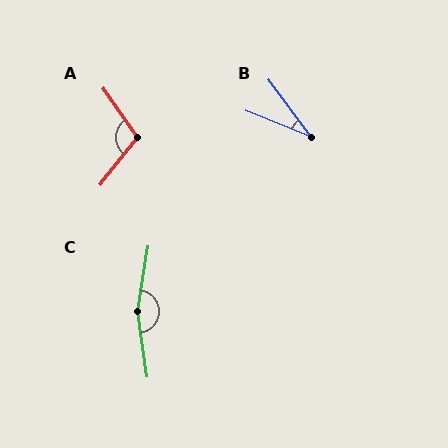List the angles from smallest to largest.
B (31°), A (108°), C (163°).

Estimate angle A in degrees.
Approximately 108 degrees.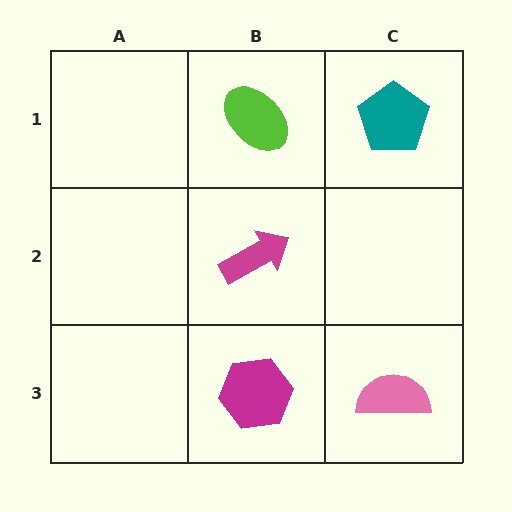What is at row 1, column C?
A teal pentagon.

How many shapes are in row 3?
2 shapes.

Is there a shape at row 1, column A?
No, that cell is empty.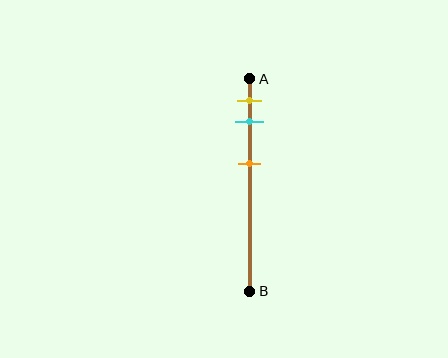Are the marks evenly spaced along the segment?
No, the marks are not evenly spaced.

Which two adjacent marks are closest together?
The yellow and cyan marks are the closest adjacent pair.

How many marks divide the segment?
There are 3 marks dividing the segment.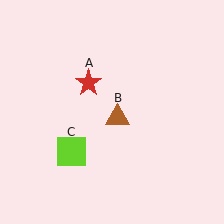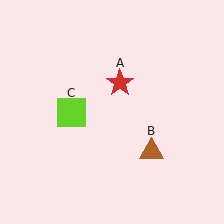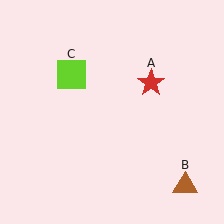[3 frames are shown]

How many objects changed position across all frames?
3 objects changed position: red star (object A), brown triangle (object B), lime square (object C).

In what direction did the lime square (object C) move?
The lime square (object C) moved up.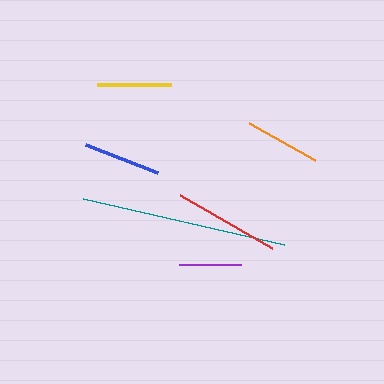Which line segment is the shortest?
The purple line is the shortest at approximately 62 pixels.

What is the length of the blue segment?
The blue segment is approximately 77 pixels long.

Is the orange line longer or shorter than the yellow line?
The orange line is longer than the yellow line.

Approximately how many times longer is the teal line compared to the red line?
The teal line is approximately 1.9 times the length of the red line.